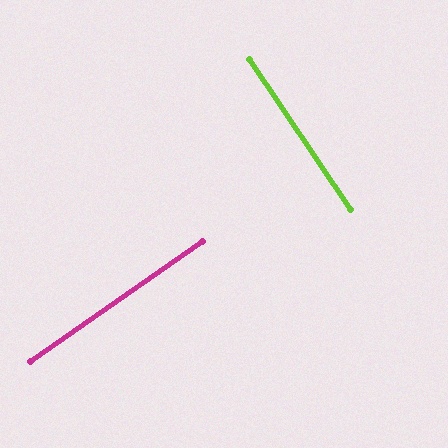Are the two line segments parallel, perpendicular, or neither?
Perpendicular — they meet at approximately 89°.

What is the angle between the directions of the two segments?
Approximately 89 degrees.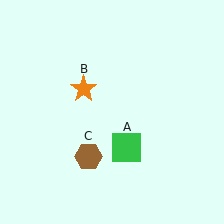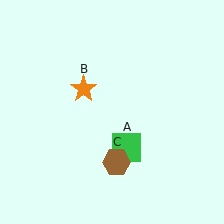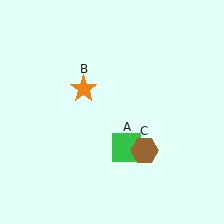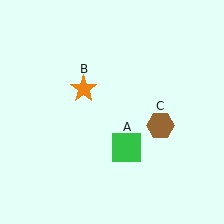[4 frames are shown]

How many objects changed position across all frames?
1 object changed position: brown hexagon (object C).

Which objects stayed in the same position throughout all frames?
Green square (object A) and orange star (object B) remained stationary.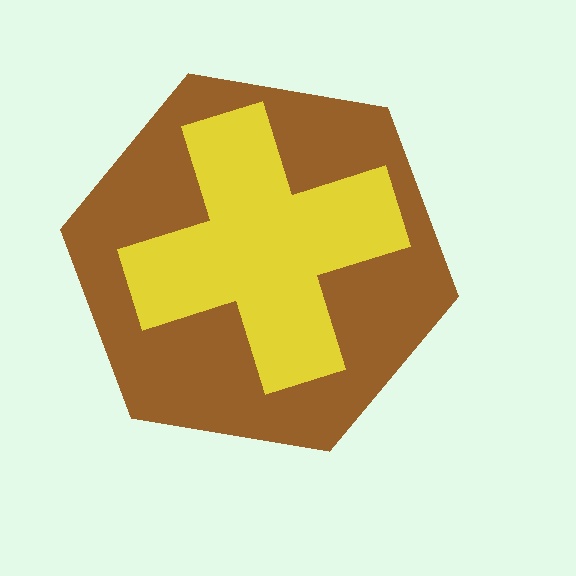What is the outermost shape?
The brown hexagon.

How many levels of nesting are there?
2.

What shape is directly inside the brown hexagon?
The yellow cross.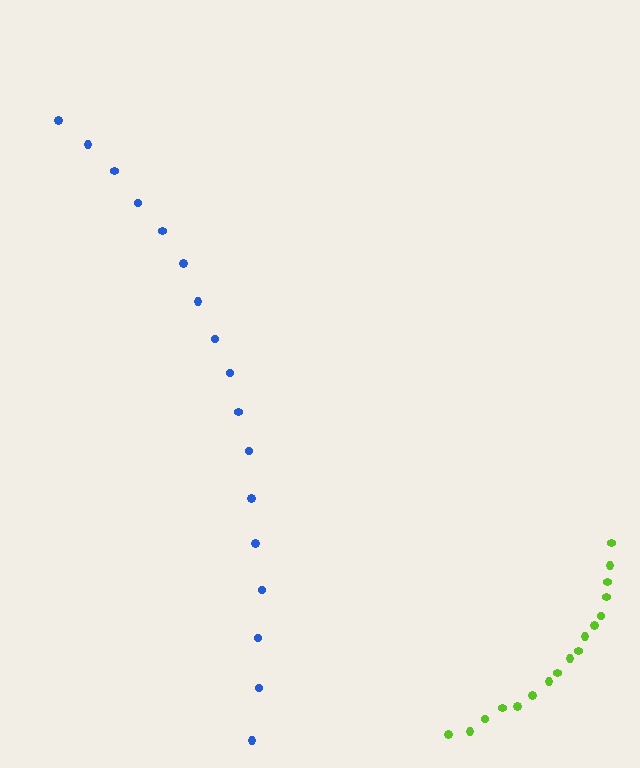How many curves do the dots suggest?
There are 2 distinct paths.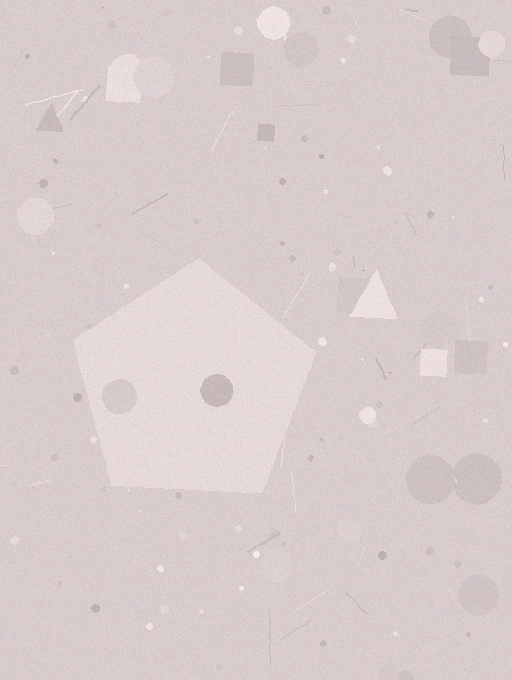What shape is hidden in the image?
A pentagon is hidden in the image.